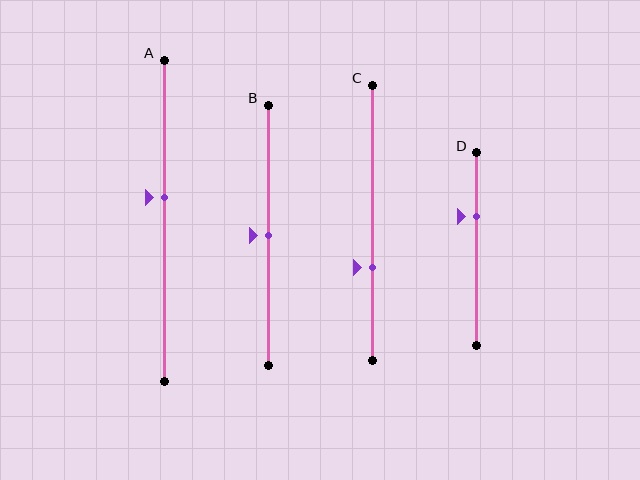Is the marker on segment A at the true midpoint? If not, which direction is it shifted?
No, the marker on segment A is shifted upward by about 7% of the segment length.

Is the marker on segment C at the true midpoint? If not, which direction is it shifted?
No, the marker on segment C is shifted downward by about 16% of the segment length.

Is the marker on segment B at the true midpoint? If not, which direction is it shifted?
Yes, the marker on segment B is at the true midpoint.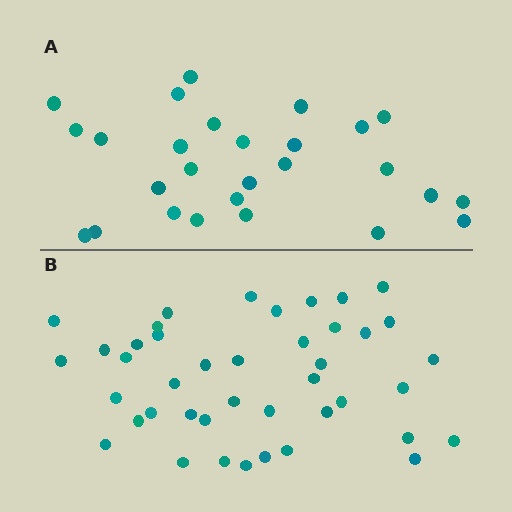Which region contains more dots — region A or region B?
Region B (the bottom region) has more dots.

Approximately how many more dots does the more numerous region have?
Region B has approximately 15 more dots than region A.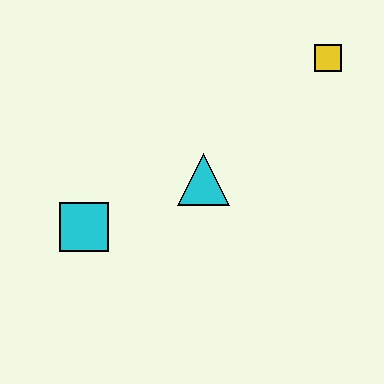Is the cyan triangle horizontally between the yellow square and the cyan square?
Yes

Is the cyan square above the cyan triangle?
No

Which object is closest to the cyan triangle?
The cyan square is closest to the cyan triangle.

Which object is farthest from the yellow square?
The cyan square is farthest from the yellow square.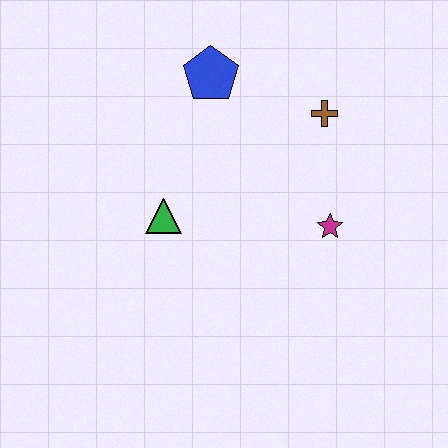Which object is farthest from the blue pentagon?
The magenta star is farthest from the blue pentagon.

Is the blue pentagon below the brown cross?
No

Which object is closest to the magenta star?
The brown cross is closest to the magenta star.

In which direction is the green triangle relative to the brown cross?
The green triangle is to the left of the brown cross.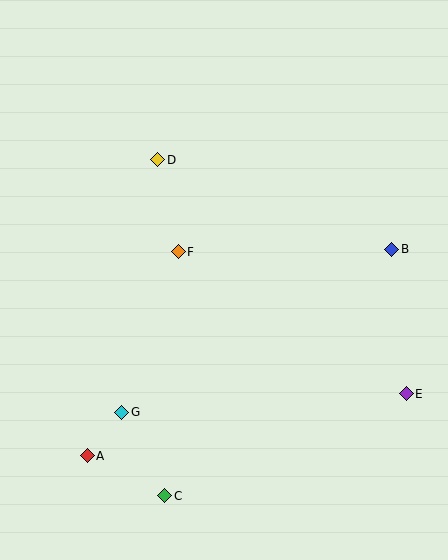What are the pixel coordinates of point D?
Point D is at (158, 160).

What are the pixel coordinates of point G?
Point G is at (122, 412).